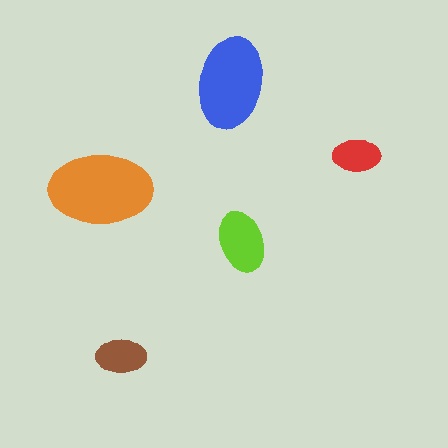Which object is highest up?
The blue ellipse is topmost.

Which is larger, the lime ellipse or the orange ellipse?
The orange one.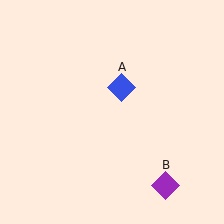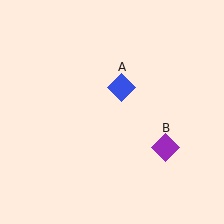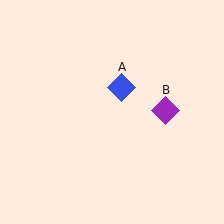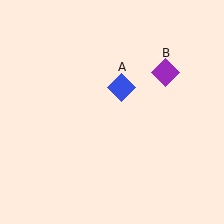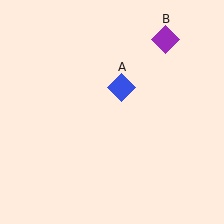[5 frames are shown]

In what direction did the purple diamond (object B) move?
The purple diamond (object B) moved up.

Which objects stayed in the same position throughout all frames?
Blue diamond (object A) remained stationary.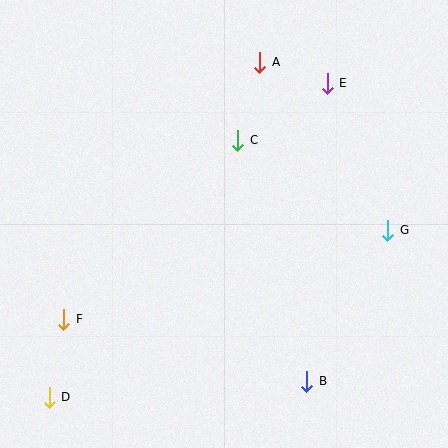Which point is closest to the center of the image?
Point C at (238, 140) is closest to the center.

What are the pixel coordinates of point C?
Point C is at (238, 140).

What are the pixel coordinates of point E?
Point E is at (327, 83).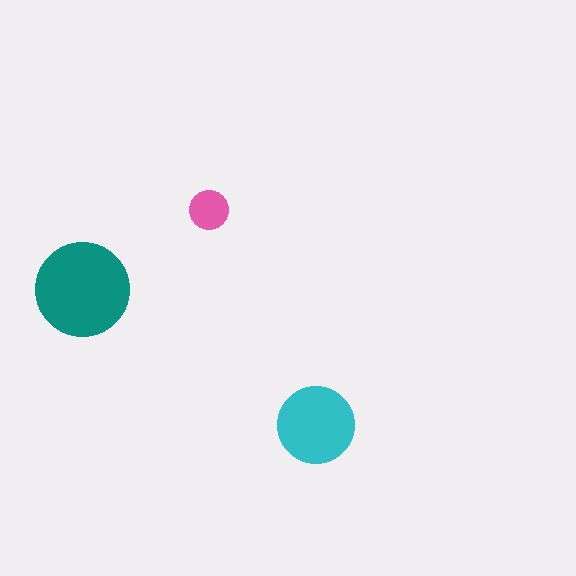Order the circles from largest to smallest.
the teal one, the cyan one, the pink one.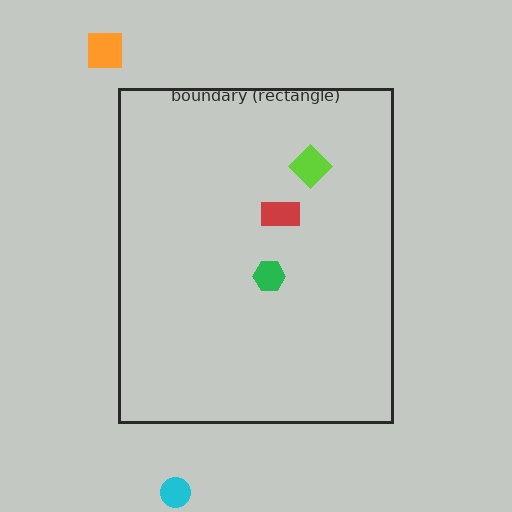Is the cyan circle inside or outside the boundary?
Outside.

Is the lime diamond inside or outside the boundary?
Inside.